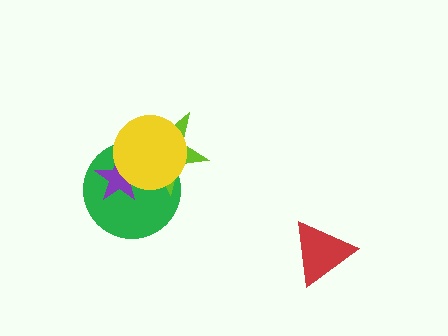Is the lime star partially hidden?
Yes, it is partially covered by another shape.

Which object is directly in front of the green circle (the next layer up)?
The purple star is directly in front of the green circle.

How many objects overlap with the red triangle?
0 objects overlap with the red triangle.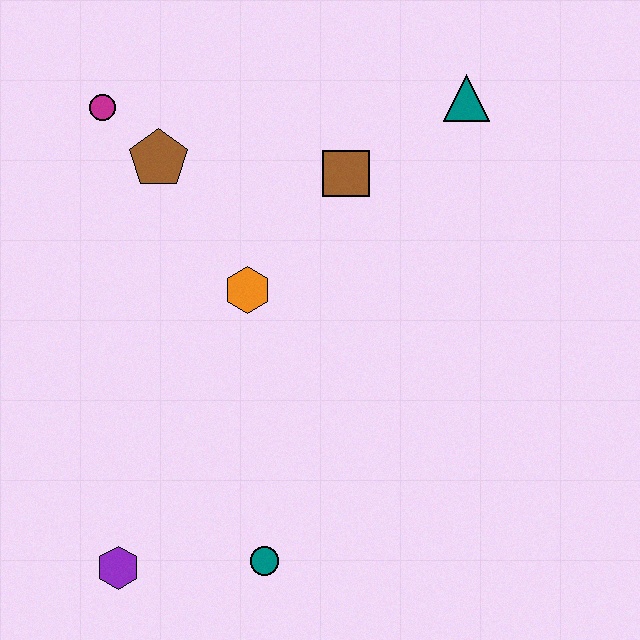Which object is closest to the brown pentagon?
The magenta circle is closest to the brown pentagon.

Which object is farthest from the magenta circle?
The teal circle is farthest from the magenta circle.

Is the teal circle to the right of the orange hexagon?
Yes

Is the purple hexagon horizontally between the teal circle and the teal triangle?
No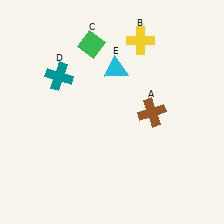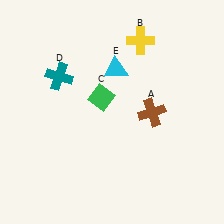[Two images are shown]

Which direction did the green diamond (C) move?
The green diamond (C) moved down.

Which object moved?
The green diamond (C) moved down.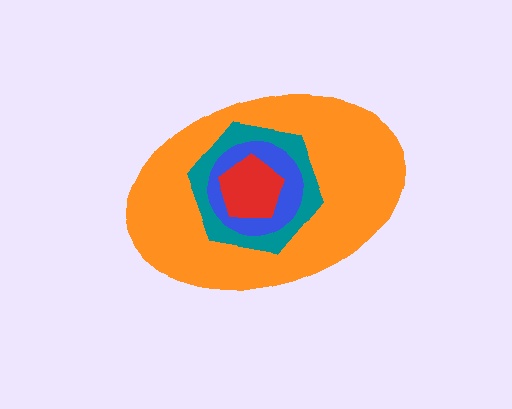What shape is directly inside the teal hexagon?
The blue circle.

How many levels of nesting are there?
4.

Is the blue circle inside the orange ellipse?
Yes.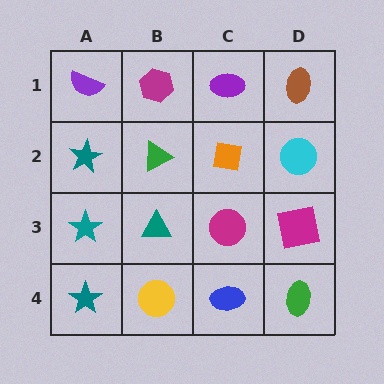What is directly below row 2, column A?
A teal star.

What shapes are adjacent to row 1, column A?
A teal star (row 2, column A), a magenta hexagon (row 1, column B).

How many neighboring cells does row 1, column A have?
2.